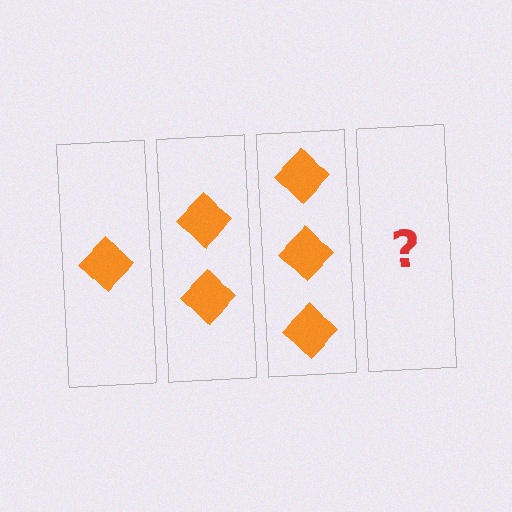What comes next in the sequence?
The next element should be 4 diamonds.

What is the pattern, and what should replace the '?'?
The pattern is that each step adds one more diamond. The '?' should be 4 diamonds.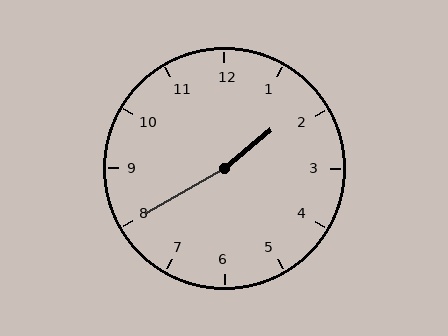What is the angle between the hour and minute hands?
Approximately 170 degrees.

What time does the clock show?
1:40.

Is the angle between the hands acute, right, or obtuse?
It is obtuse.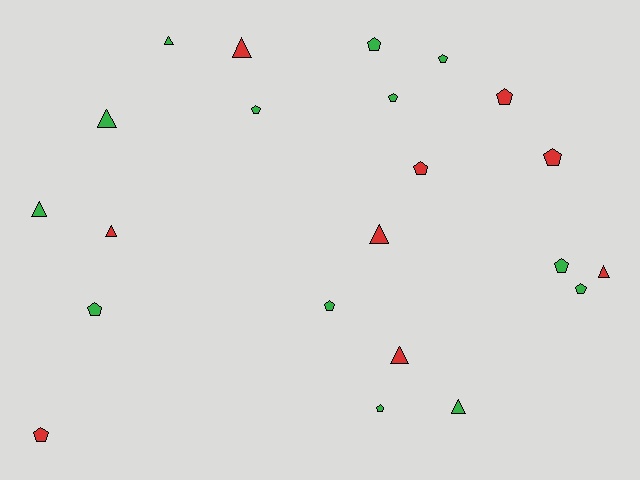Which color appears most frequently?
Green, with 13 objects.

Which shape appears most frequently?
Pentagon, with 13 objects.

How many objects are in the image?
There are 22 objects.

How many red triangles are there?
There are 5 red triangles.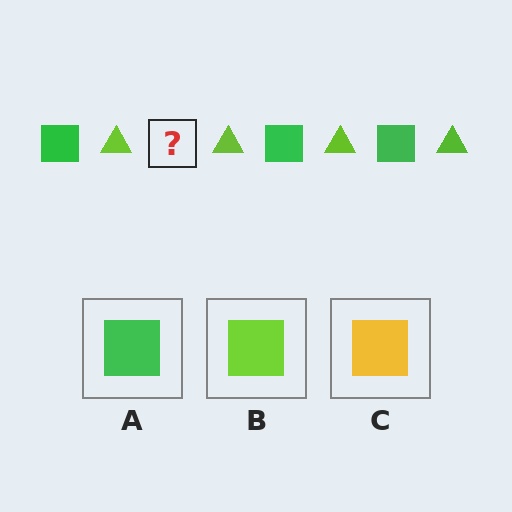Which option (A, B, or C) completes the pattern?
A.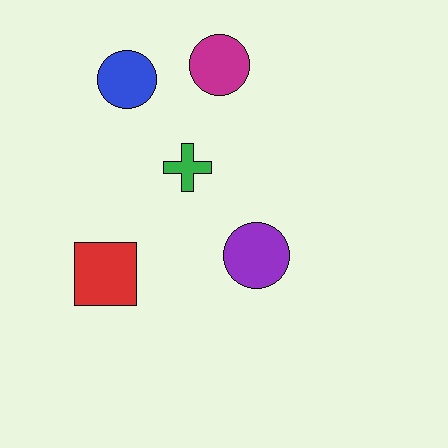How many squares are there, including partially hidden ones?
There is 1 square.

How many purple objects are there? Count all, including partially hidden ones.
There is 1 purple object.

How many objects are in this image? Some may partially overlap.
There are 5 objects.